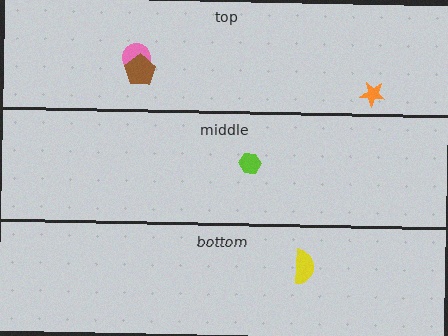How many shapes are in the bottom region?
1.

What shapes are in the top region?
The pink circle, the orange star, the brown pentagon.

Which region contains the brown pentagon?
The top region.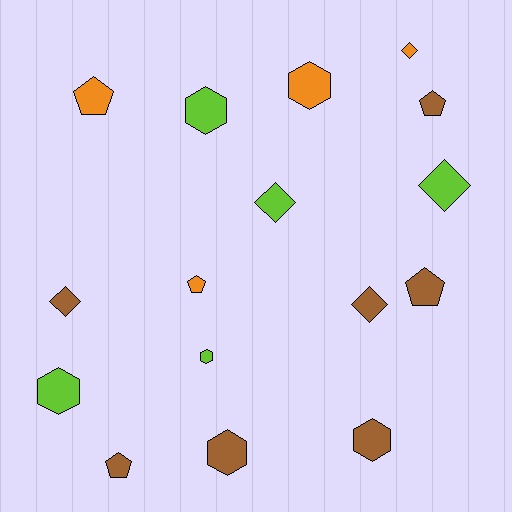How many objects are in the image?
There are 16 objects.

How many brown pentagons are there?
There are 3 brown pentagons.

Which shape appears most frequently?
Hexagon, with 6 objects.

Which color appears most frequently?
Brown, with 7 objects.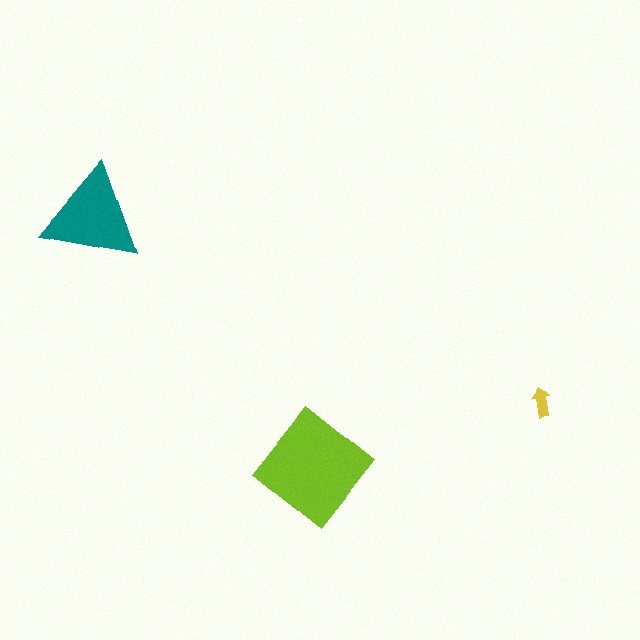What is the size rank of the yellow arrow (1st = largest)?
3rd.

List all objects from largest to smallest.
The lime diamond, the teal triangle, the yellow arrow.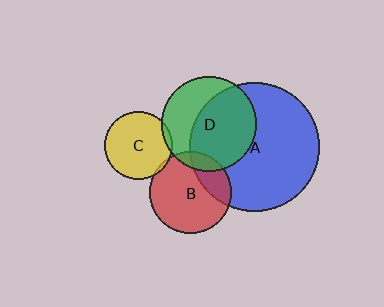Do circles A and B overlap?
Yes.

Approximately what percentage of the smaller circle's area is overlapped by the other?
Approximately 25%.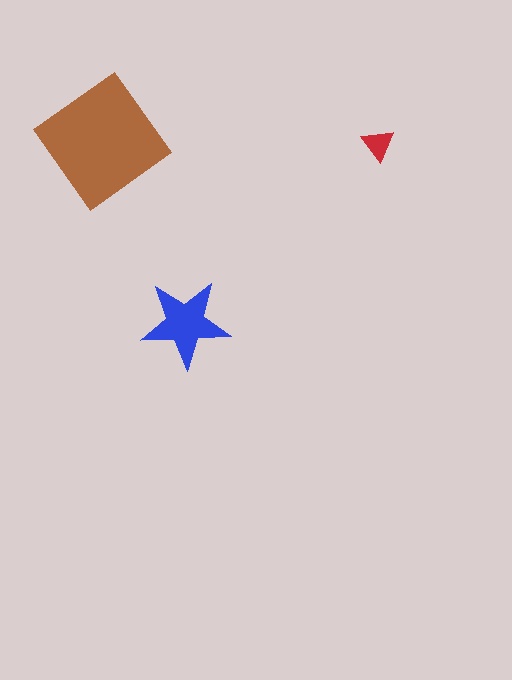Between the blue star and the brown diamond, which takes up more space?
The brown diamond.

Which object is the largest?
The brown diamond.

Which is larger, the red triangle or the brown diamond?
The brown diamond.